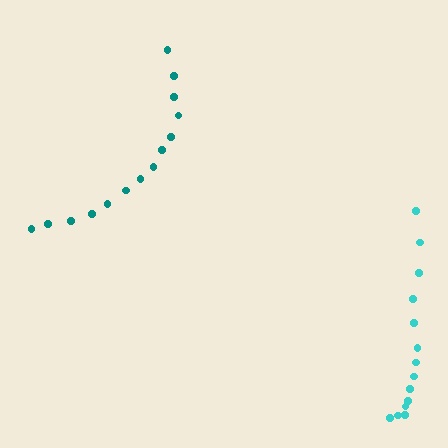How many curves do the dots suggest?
There are 2 distinct paths.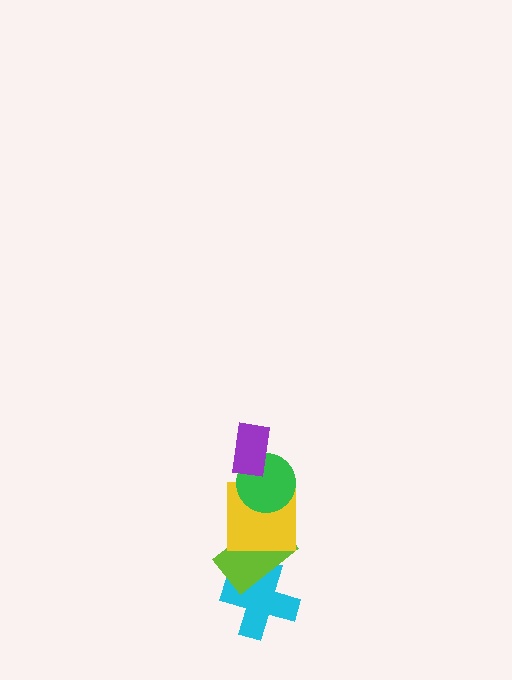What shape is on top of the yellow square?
The green circle is on top of the yellow square.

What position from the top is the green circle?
The green circle is 2nd from the top.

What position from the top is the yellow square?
The yellow square is 3rd from the top.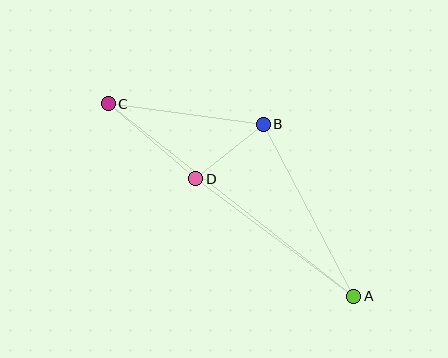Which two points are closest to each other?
Points B and D are closest to each other.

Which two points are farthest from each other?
Points A and C are farthest from each other.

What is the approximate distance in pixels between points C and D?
The distance between C and D is approximately 115 pixels.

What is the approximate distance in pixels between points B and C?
The distance between B and C is approximately 156 pixels.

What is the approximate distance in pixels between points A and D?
The distance between A and D is approximately 197 pixels.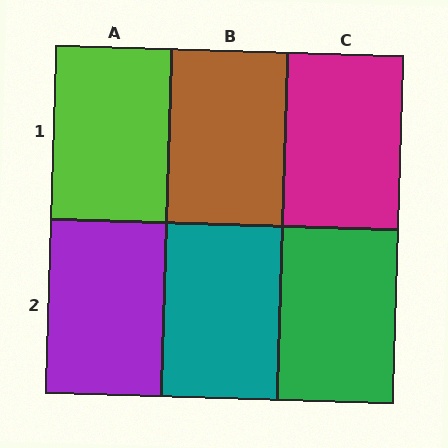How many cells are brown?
1 cell is brown.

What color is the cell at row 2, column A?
Purple.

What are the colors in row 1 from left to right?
Lime, brown, magenta.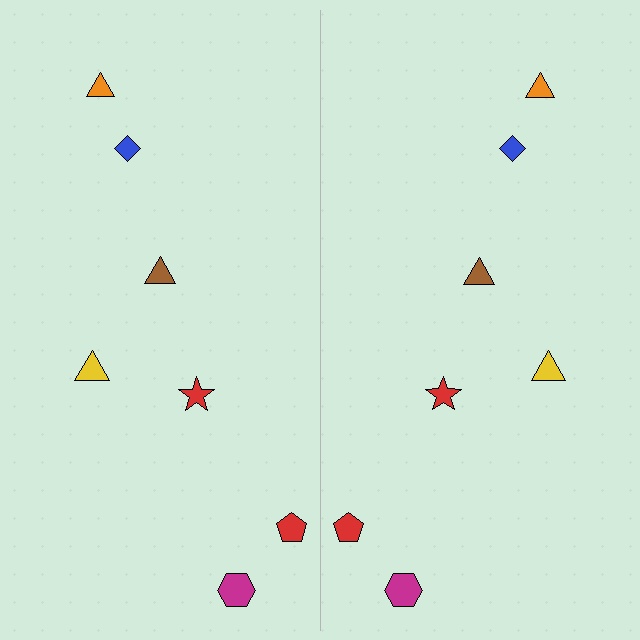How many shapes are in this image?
There are 14 shapes in this image.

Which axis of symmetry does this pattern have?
The pattern has a vertical axis of symmetry running through the center of the image.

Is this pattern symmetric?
Yes, this pattern has bilateral (reflection) symmetry.